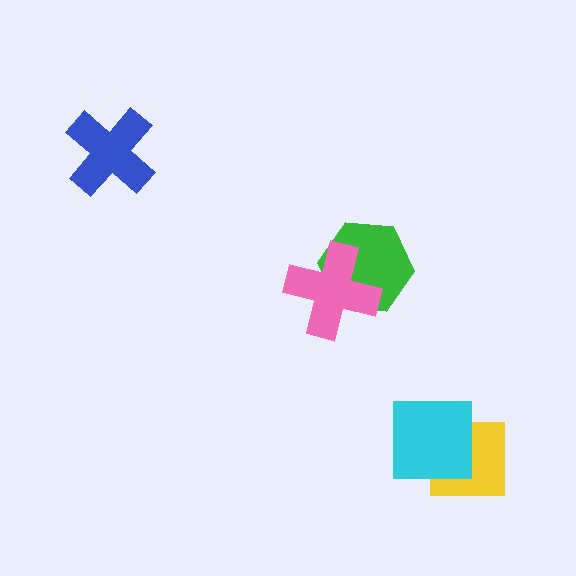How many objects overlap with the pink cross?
1 object overlaps with the pink cross.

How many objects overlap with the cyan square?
1 object overlaps with the cyan square.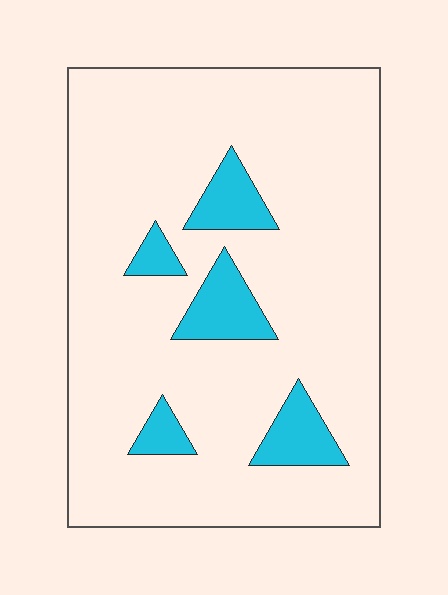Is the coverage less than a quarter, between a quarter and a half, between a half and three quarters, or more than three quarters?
Less than a quarter.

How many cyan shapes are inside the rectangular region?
5.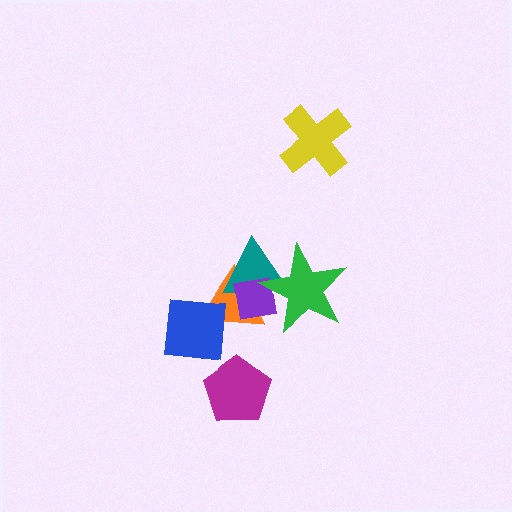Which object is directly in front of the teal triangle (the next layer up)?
The purple square is directly in front of the teal triangle.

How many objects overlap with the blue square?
1 object overlaps with the blue square.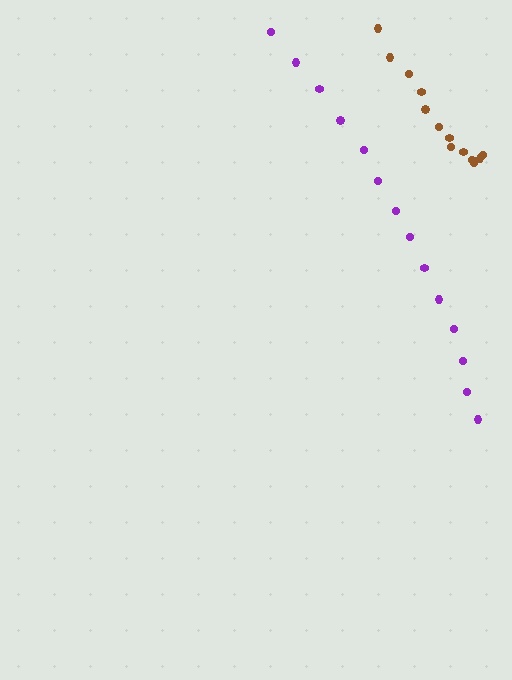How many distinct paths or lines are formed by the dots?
There are 2 distinct paths.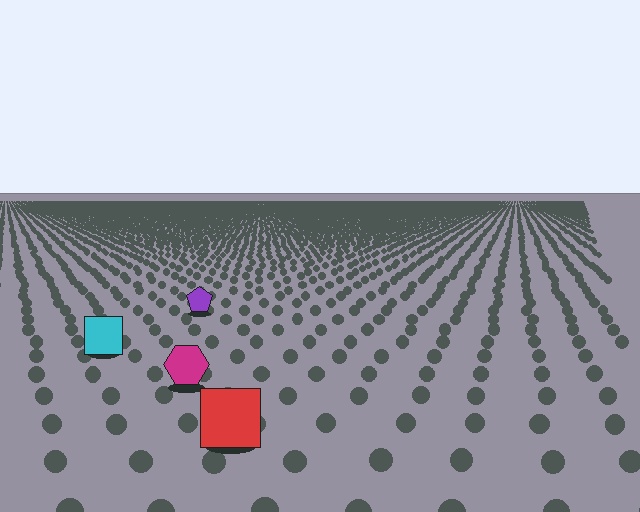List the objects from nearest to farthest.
From nearest to farthest: the red square, the magenta hexagon, the cyan square, the purple pentagon.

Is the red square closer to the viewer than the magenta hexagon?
Yes. The red square is closer — you can tell from the texture gradient: the ground texture is coarser near it.